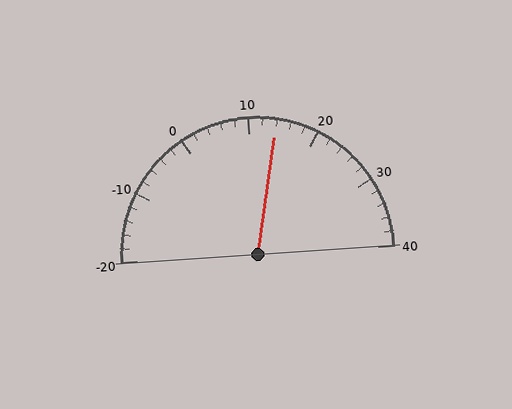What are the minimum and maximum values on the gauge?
The gauge ranges from -20 to 40.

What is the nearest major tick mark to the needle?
The nearest major tick mark is 10.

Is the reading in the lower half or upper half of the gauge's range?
The reading is in the upper half of the range (-20 to 40).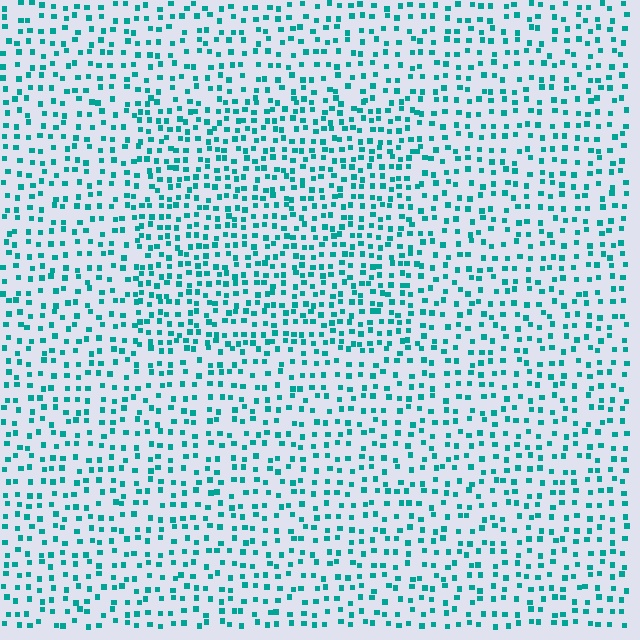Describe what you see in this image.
The image contains small teal elements arranged at two different densities. A rectangle-shaped region is visible where the elements are more densely packed than the surrounding area.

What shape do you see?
I see a rectangle.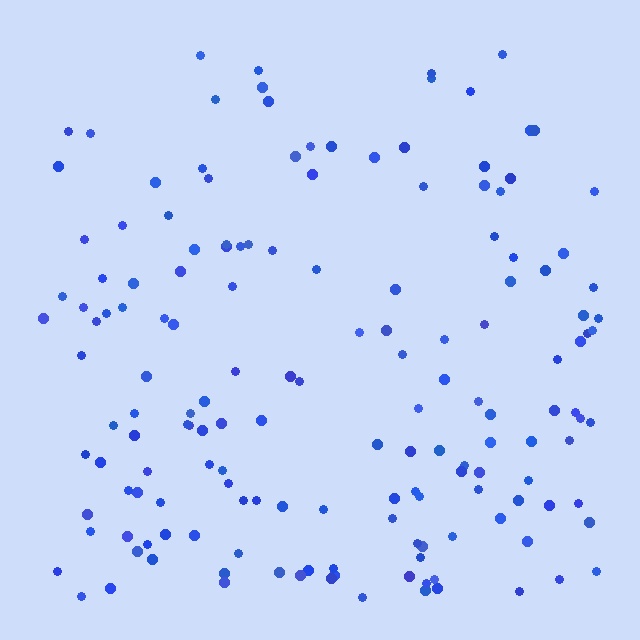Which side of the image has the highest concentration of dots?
The bottom.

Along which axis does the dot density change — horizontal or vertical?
Vertical.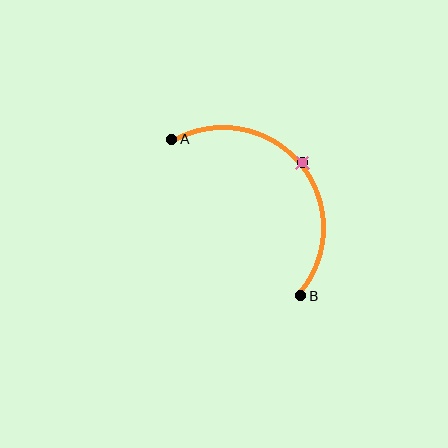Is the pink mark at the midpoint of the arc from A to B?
Yes. The pink mark lies on the arc at equal arc-length from both A and B — it is the arc midpoint.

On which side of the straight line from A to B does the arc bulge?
The arc bulges above and to the right of the straight line connecting A and B.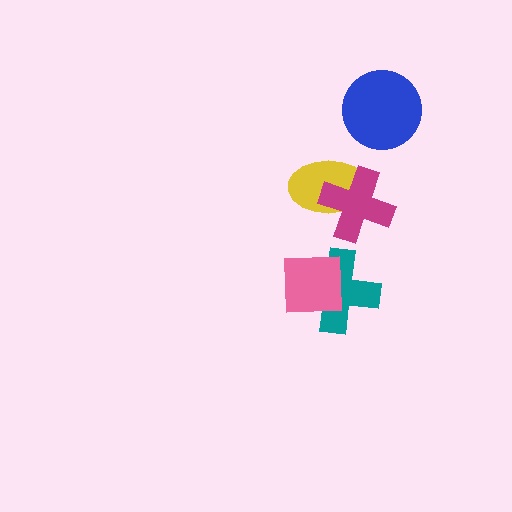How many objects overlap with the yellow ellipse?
1 object overlaps with the yellow ellipse.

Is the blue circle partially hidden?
No, no other shape covers it.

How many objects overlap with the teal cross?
1 object overlaps with the teal cross.